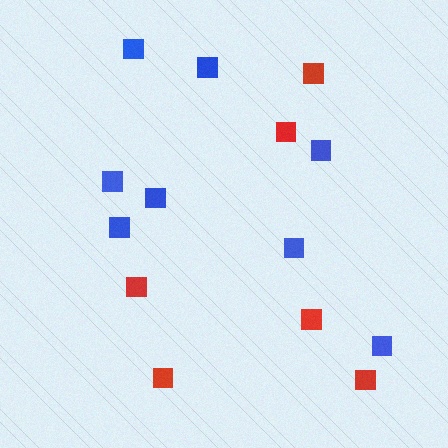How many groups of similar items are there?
There are 2 groups: one group of red squares (6) and one group of blue squares (8).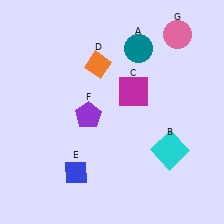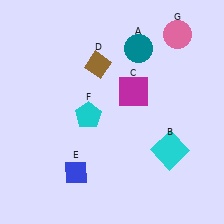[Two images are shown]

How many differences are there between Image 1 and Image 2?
There are 2 differences between the two images.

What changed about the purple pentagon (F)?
In Image 1, F is purple. In Image 2, it changed to cyan.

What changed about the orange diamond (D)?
In Image 1, D is orange. In Image 2, it changed to brown.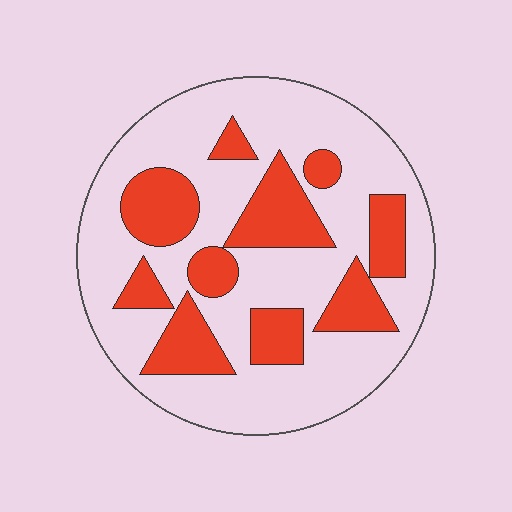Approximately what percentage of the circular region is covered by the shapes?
Approximately 30%.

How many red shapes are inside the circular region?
10.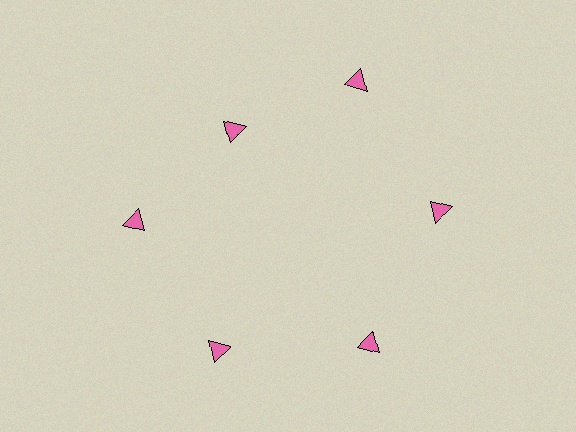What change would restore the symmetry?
The symmetry would be restored by moving it outward, back onto the ring so that all 6 triangles sit at equal angles and equal distance from the center.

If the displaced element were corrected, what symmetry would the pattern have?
It would have 6-fold rotational symmetry — the pattern would map onto itself every 60 degrees.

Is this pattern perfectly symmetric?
No. The 6 pink triangles are arranged in a ring, but one element near the 11 o'clock position is pulled inward toward the center, breaking the 6-fold rotational symmetry.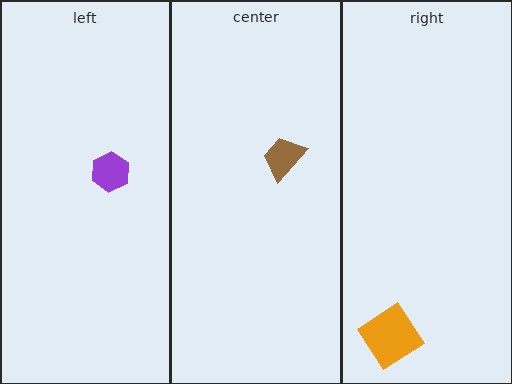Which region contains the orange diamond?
The right region.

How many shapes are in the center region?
1.